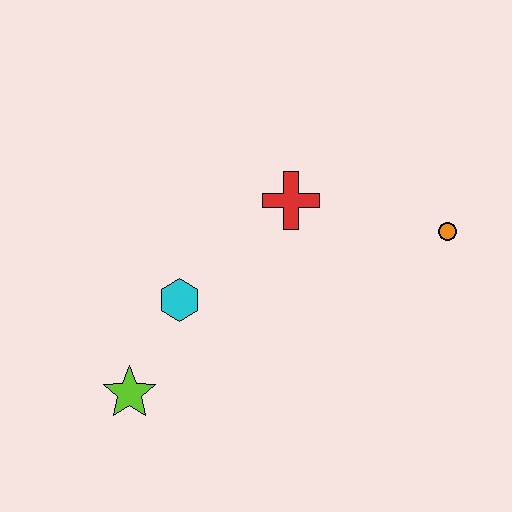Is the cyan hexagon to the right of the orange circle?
No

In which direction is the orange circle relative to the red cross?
The orange circle is to the right of the red cross.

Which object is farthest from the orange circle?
The lime star is farthest from the orange circle.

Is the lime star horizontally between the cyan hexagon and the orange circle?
No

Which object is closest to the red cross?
The cyan hexagon is closest to the red cross.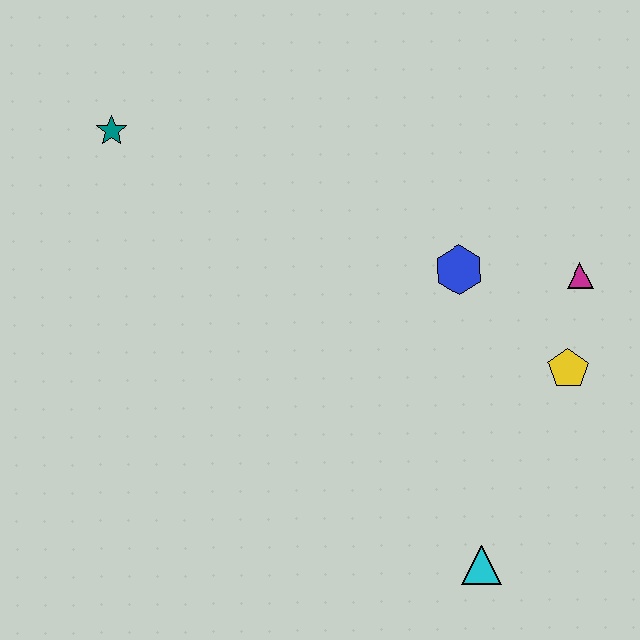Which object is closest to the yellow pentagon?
The magenta triangle is closest to the yellow pentagon.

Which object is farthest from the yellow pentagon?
The teal star is farthest from the yellow pentagon.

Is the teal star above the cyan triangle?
Yes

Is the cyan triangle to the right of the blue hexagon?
Yes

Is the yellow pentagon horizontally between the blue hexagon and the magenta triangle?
Yes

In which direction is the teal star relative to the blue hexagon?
The teal star is to the left of the blue hexagon.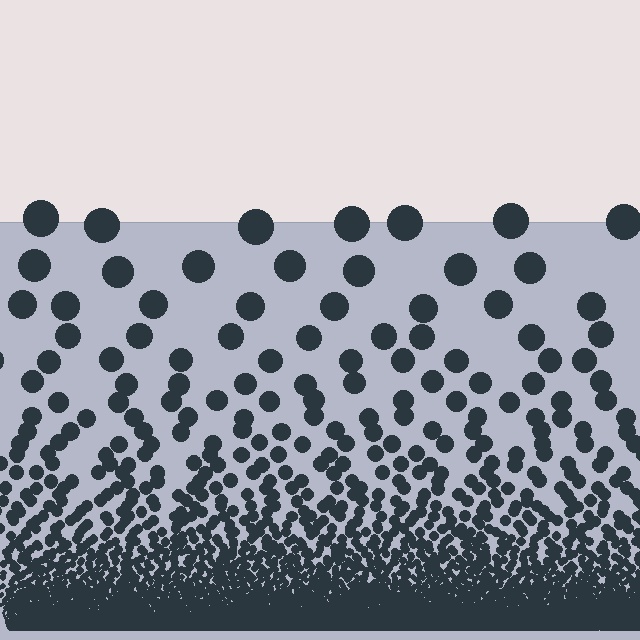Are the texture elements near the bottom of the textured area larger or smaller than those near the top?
Smaller. The gradient is inverted — elements near the bottom are smaller and denser.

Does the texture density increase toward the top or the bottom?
Density increases toward the bottom.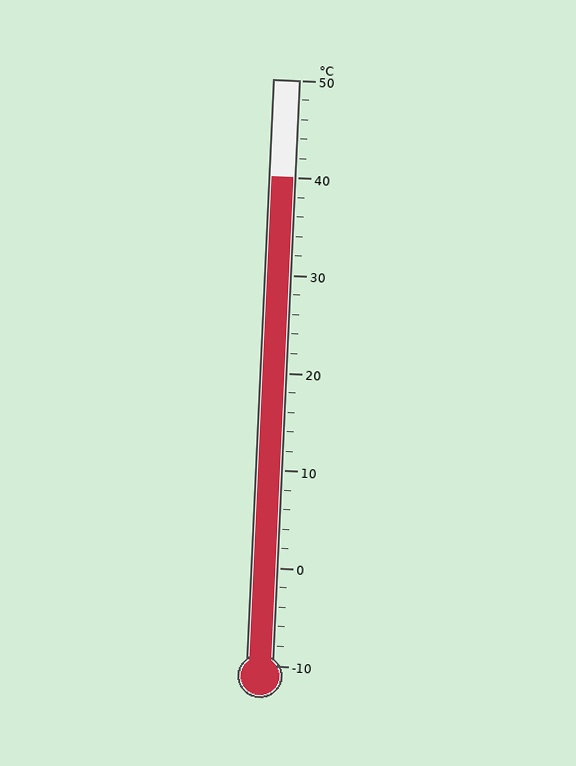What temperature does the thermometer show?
The thermometer shows approximately 40°C.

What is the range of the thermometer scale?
The thermometer scale ranges from -10°C to 50°C.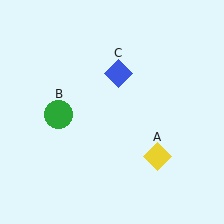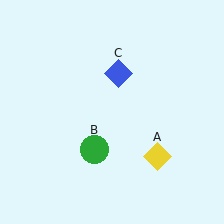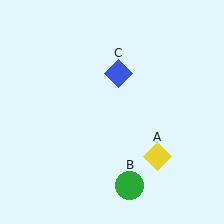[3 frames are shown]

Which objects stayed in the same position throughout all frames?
Yellow diamond (object A) and blue diamond (object C) remained stationary.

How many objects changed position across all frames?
1 object changed position: green circle (object B).